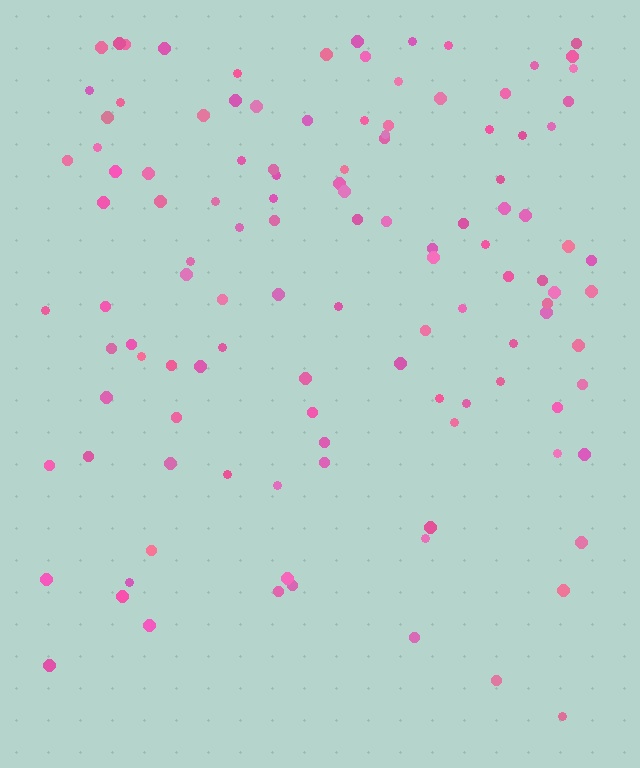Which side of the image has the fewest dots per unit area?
The bottom.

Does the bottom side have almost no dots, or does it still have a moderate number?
Still a moderate number, just noticeably fewer than the top.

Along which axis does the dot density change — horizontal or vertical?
Vertical.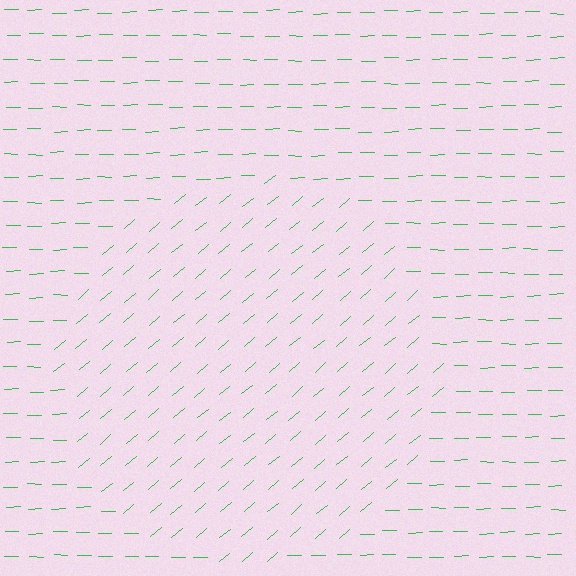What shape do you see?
I see a circle.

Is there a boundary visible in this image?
Yes, there is a texture boundary formed by a change in line orientation.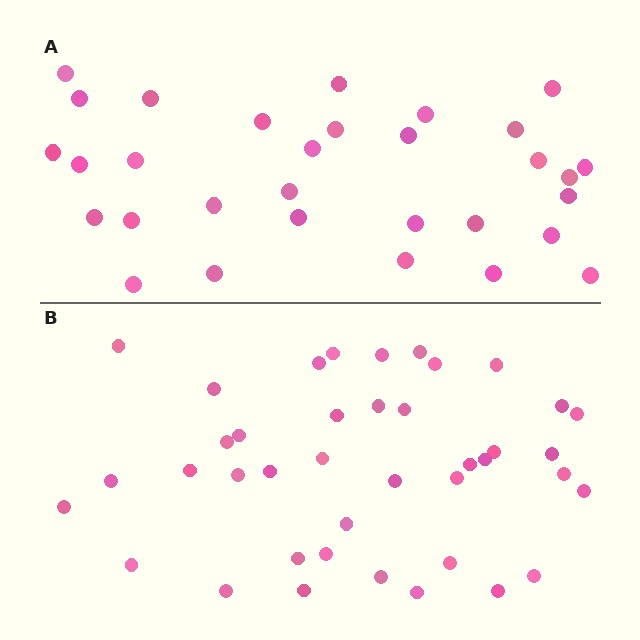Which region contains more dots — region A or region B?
Region B (the bottom region) has more dots.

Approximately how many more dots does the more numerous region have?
Region B has roughly 8 or so more dots than region A.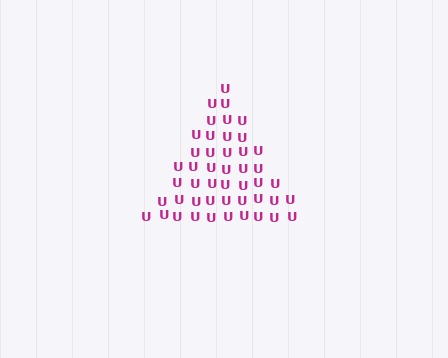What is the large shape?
The large shape is a triangle.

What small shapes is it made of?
It is made of small letter U's.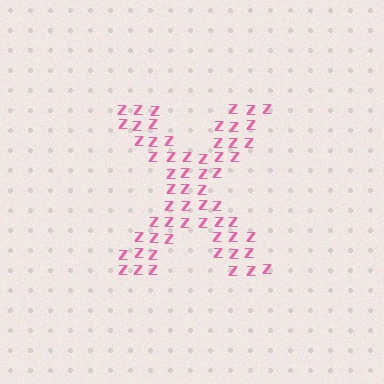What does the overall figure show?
The overall figure shows the letter X.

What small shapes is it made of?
It is made of small letter Z's.